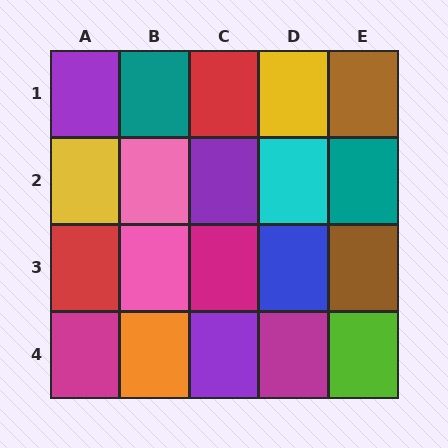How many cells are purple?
3 cells are purple.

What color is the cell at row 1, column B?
Teal.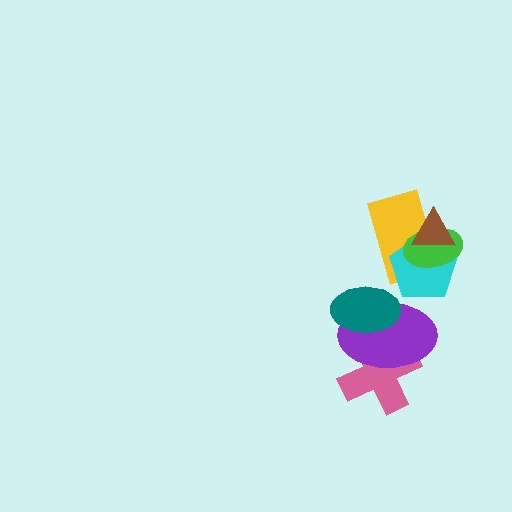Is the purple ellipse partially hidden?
Yes, it is partially covered by another shape.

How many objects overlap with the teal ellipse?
2 objects overlap with the teal ellipse.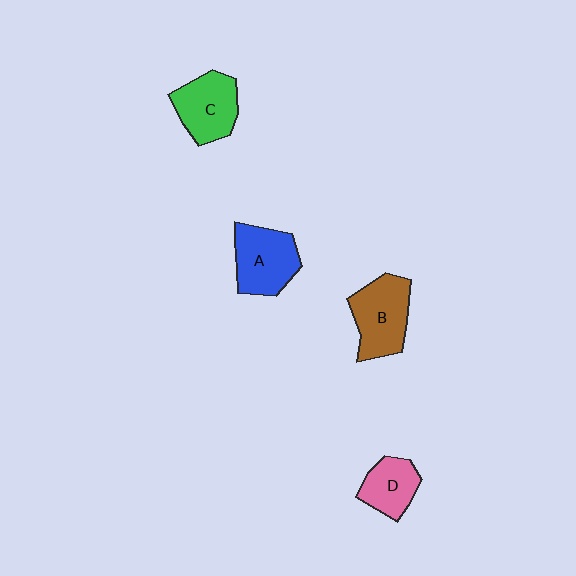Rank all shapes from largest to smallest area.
From largest to smallest: B (brown), A (blue), C (green), D (pink).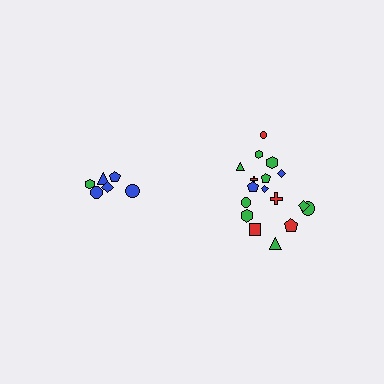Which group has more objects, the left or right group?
The right group.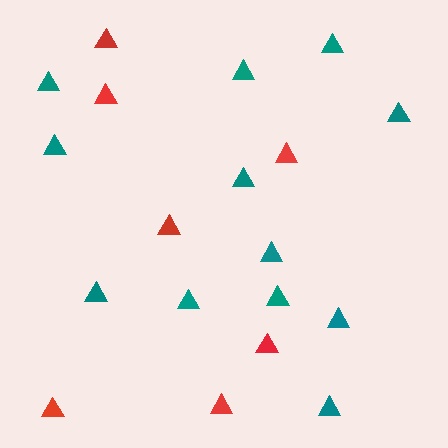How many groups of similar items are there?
There are 2 groups: one group of teal triangles (12) and one group of red triangles (7).